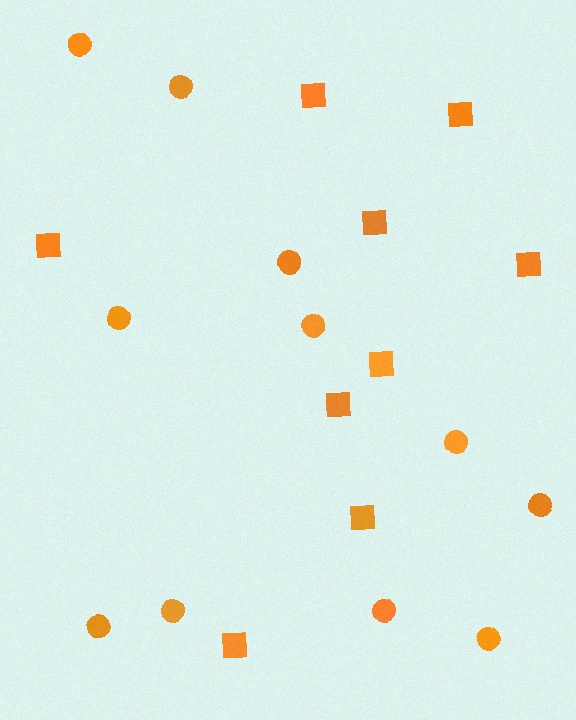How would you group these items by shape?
There are 2 groups: one group of circles (11) and one group of squares (9).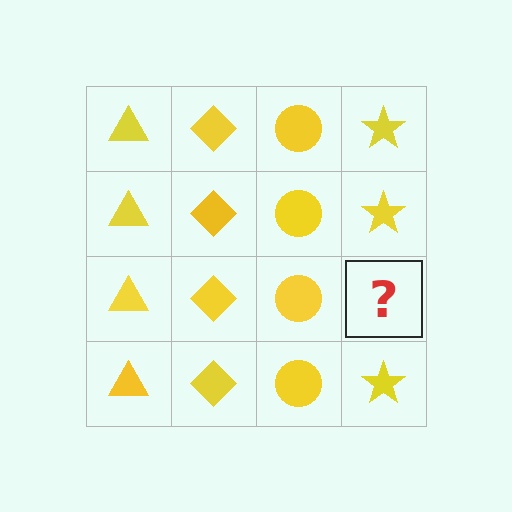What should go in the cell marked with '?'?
The missing cell should contain a yellow star.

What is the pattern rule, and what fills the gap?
The rule is that each column has a consistent shape. The gap should be filled with a yellow star.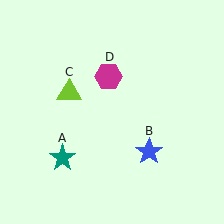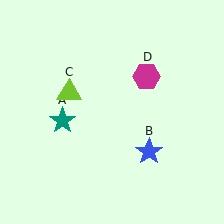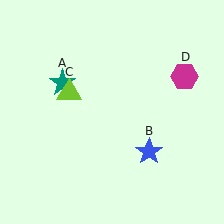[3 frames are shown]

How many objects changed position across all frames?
2 objects changed position: teal star (object A), magenta hexagon (object D).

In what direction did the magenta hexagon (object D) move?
The magenta hexagon (object D) moved right.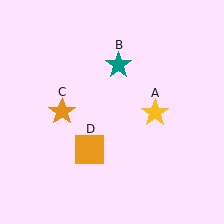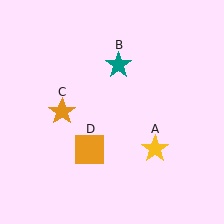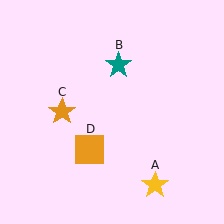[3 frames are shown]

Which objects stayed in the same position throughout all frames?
Teal star (object B) and orange star (object C) and orange square (object D) remained stationary.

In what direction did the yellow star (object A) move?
The yellow star (object A) moved down.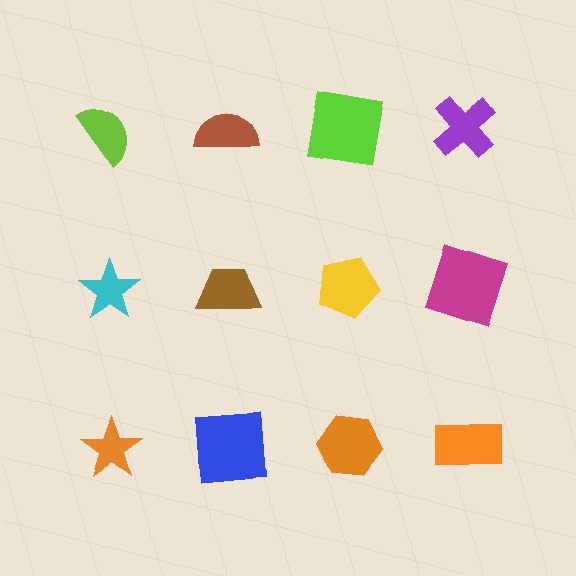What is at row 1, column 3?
A lime square.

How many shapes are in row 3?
4 shapes.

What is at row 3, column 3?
An orange hexagon.